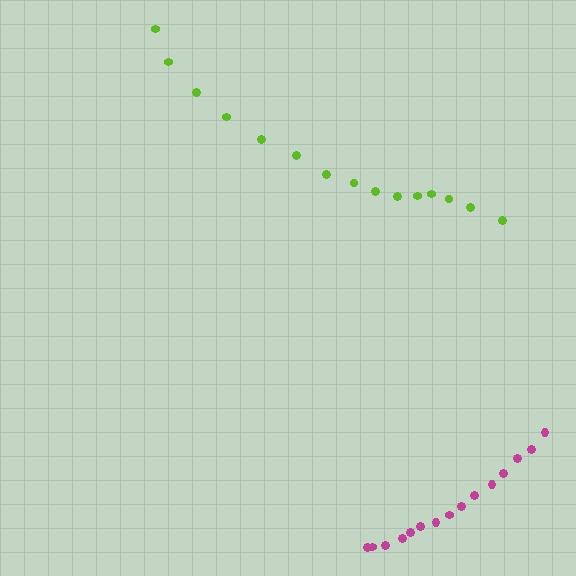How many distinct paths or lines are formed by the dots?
There are 2 distinct paths.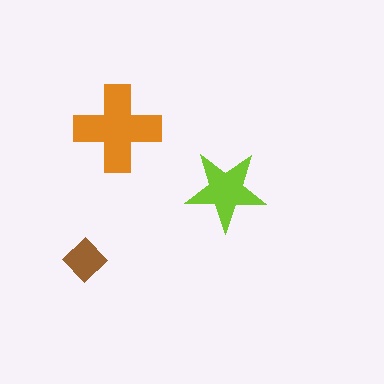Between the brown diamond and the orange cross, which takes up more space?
The orange cross.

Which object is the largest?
The orange cross.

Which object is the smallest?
The brown diamond.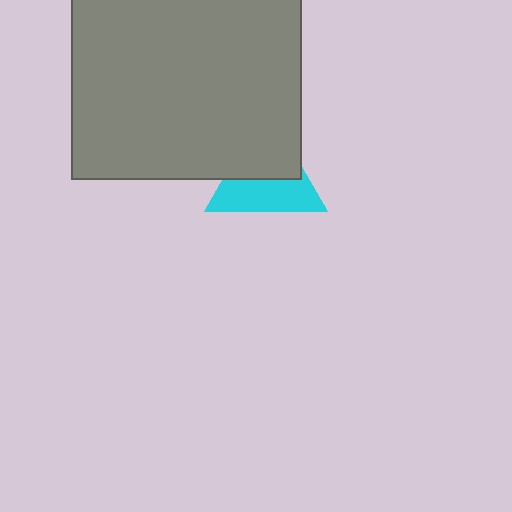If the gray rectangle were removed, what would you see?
You would see the complete cyan triangle.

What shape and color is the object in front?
The object in front is a gray rectangle.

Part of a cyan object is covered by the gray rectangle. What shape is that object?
It is a triangle.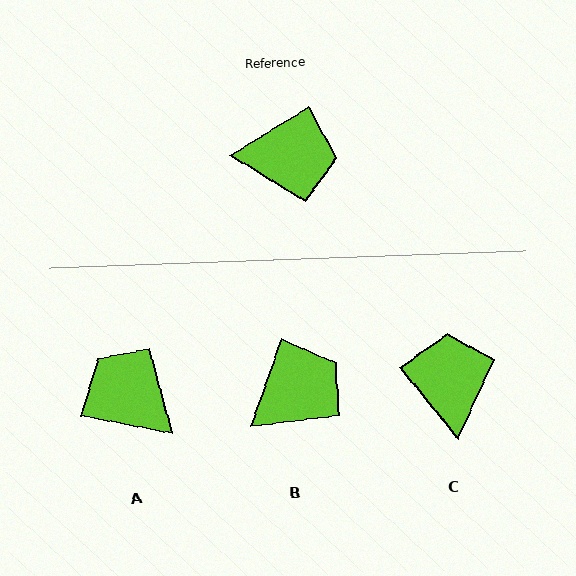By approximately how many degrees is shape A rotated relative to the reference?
Approximately 137 degrees counter-clockwise.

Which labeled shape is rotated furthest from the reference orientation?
A, about 137 degrees away.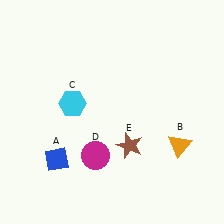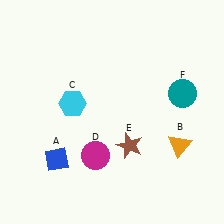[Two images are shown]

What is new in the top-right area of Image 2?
A teal circle (F) was added in the top-right area of Image 2.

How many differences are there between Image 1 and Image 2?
There is 1 difference between the two images.